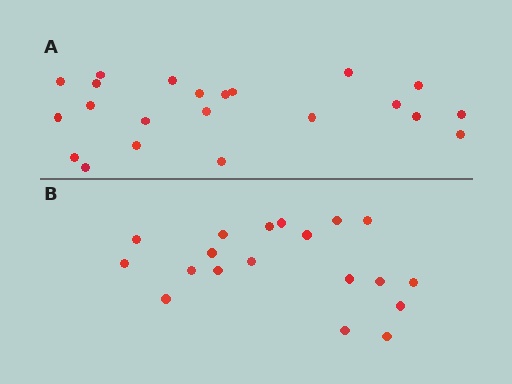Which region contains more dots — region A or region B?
Region A (the top region) has more dots.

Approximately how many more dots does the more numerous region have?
Region A has just a few more — roughly 2 or 3 more dots than region B.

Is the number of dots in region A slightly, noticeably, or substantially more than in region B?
Region A has only slightly more — the two regions are fairly close. The ratio is roughly 1.2 to 1.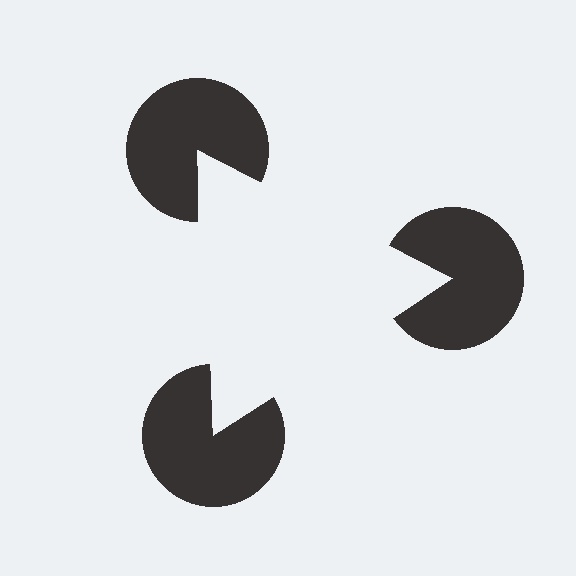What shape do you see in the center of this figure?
An illusory triangle — its edges are inferred from the aligned wedge cuts in the pac-man discs, not physically drawn.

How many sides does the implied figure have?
3 sides.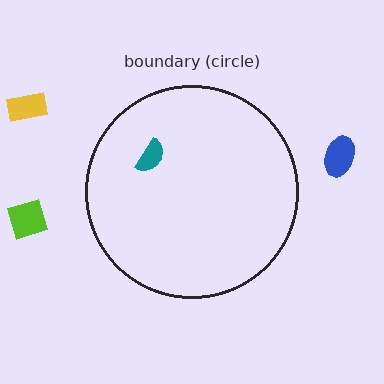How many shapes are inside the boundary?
1 inside, 3 outside.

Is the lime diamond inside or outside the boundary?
Outside.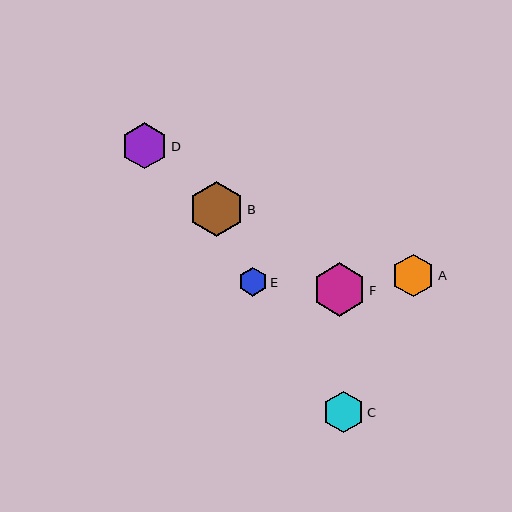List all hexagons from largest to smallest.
From largest to smallest: B, F, D, A, C, E.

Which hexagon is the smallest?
Hexagon E is the smallest with a size of approximately 29 pixels.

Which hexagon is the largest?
Hexagon B is the largest with a size of approximately 54 pixels.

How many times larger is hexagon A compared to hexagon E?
Hexagon A is approximately 1.5 times the size of hexagon E.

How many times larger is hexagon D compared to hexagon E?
Hexagon D is approximately 1.6 times the size of hexagon E.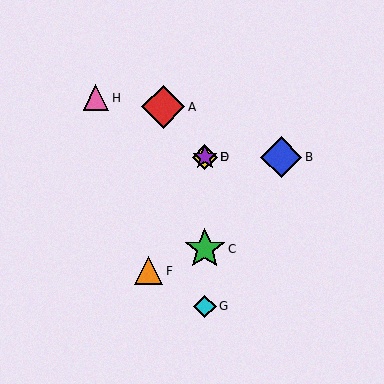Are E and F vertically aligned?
No, E is at x≈205 and F is at x≈149.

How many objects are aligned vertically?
4 objects (C, D, E, G) are aligned vertically.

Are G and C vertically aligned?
Yes, both are at x≈205.